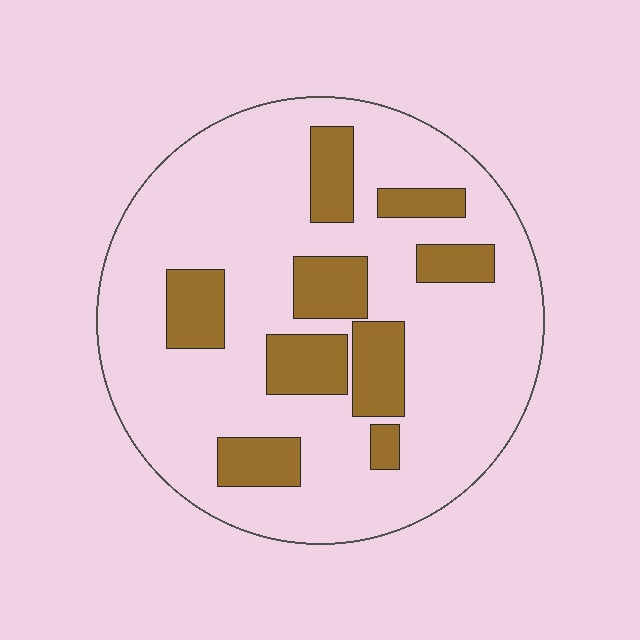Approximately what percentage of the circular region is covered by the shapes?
Approximately 20%.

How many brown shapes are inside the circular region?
9.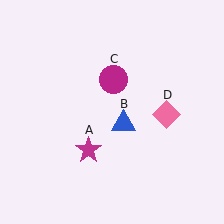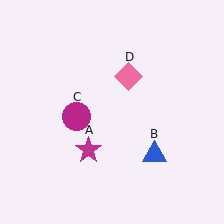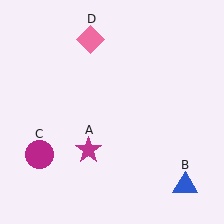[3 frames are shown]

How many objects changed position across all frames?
3 objects changed position: blue triangle (object B), magenta circle (object C), pink diamond (object D).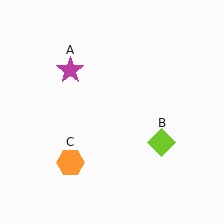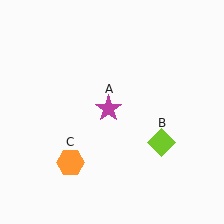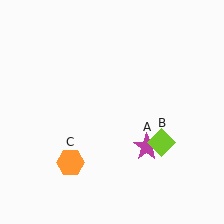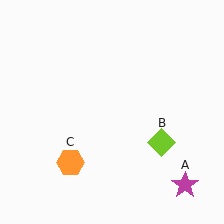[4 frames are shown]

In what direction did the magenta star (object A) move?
The magenta star (object A) moved down and to the right.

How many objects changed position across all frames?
1 object changed position: magenta star (object A).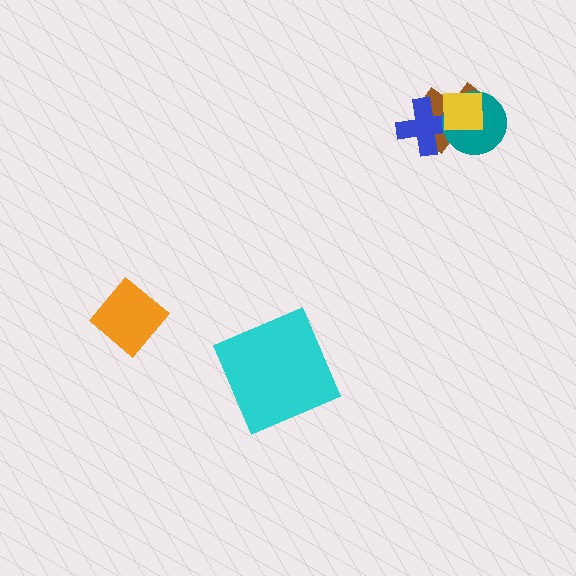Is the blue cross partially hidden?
Yes, it is partially covered by another shape.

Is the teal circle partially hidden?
Yes, it is partially covered by another shape.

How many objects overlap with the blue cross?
3 objects overlap with the blue cross.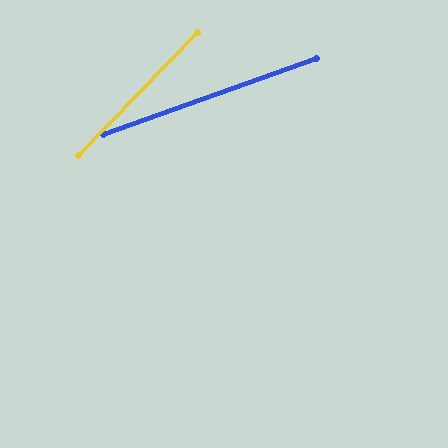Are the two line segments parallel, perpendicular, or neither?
Neither parallel nor perpendicular — they differ by about 26°.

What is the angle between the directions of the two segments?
Approximately 26 degrees.